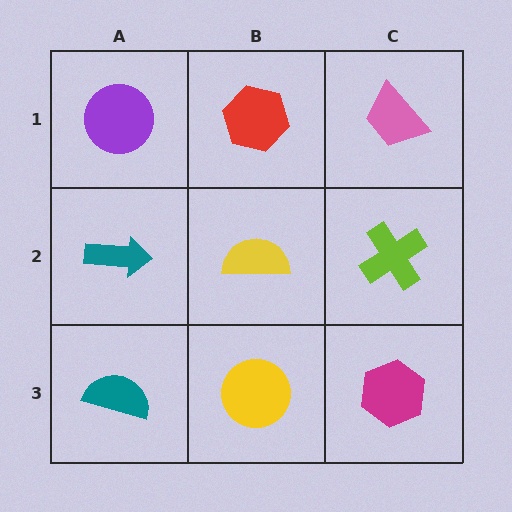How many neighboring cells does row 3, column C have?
2.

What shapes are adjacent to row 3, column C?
A lime cross (row 2, column C), a yellow circle (row 3, column B).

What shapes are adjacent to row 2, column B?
A red hexagon (row 1, column B), a yellow circle (row 3, column B), a teal arrow (row 2, column A), a lime cross (row 2, column C).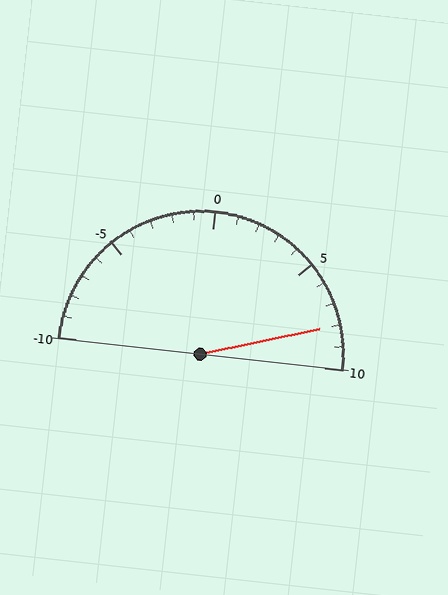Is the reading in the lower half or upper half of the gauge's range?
The reading is in the upper half of the range (-10 to 10).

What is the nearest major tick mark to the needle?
The nearest major tick mark is 10.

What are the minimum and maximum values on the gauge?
The gauge ranges from -10 to 10.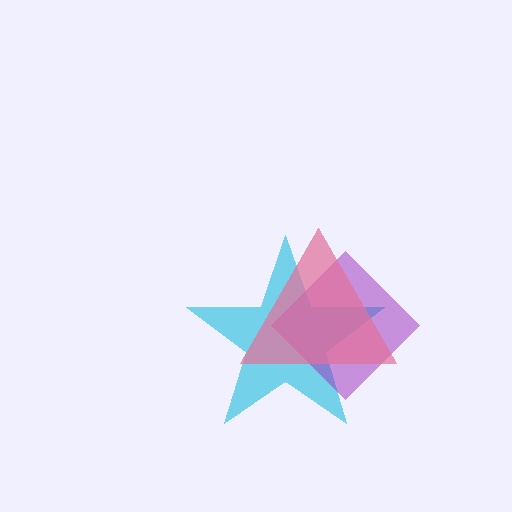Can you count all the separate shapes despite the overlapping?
Yes, there are 3 separate shapes.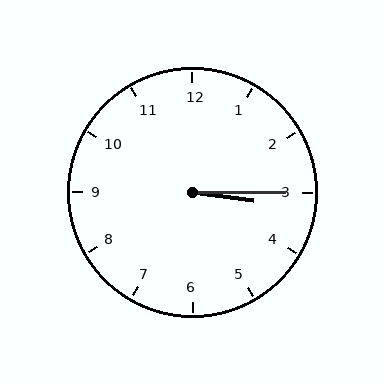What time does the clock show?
3:15.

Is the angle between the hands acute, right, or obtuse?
It is acute.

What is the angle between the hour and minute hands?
Approximately 8 degrees.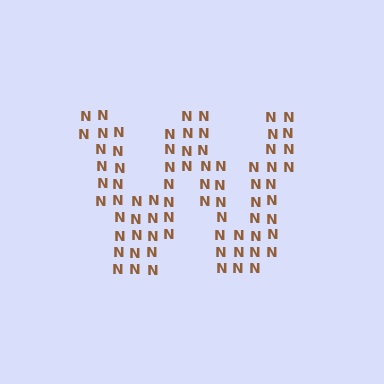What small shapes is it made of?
It is made of small letter N's.